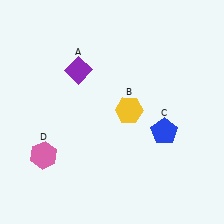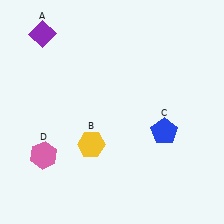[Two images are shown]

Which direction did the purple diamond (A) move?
The purple diamond (A) moved left.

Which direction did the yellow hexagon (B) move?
The yellow hexagon (B) moved left.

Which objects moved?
The objects that moved are: the purple diamond (A), the yellow hexagon (B).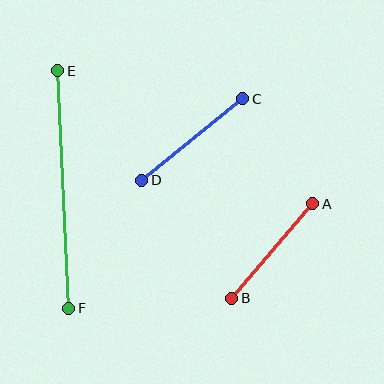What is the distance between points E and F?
The distance is approximately 238 pixels.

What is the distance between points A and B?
The distance is approximately 124 pixels.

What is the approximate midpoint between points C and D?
The midpoint is at approximately (192, 140) pixels.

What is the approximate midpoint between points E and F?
The midpoint is at approximately (63, 190) pixels.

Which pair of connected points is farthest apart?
Points E and F are farthest apart.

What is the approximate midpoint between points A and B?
The midpoint is at approximately (272, 251) pixels.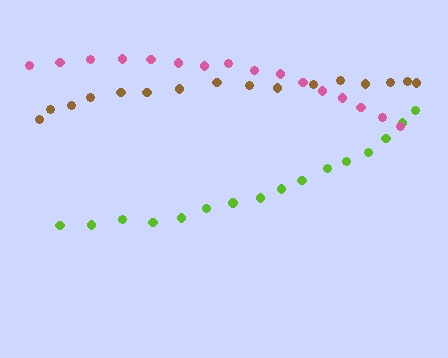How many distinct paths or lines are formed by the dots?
There are 3 distinct paths.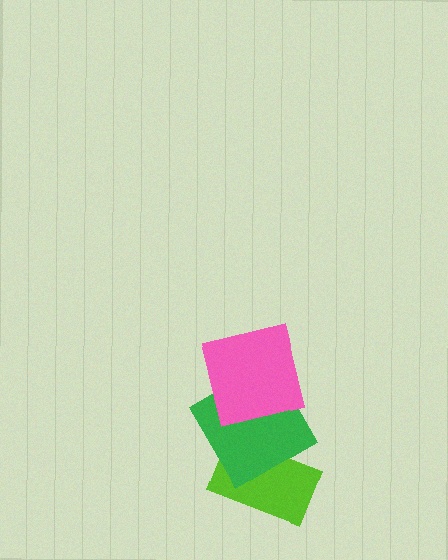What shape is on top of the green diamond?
The pink square is on top of the green diamond.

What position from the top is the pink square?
The pink square is 1st from the top.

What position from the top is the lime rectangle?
The lime rectangle is 3rd from the top.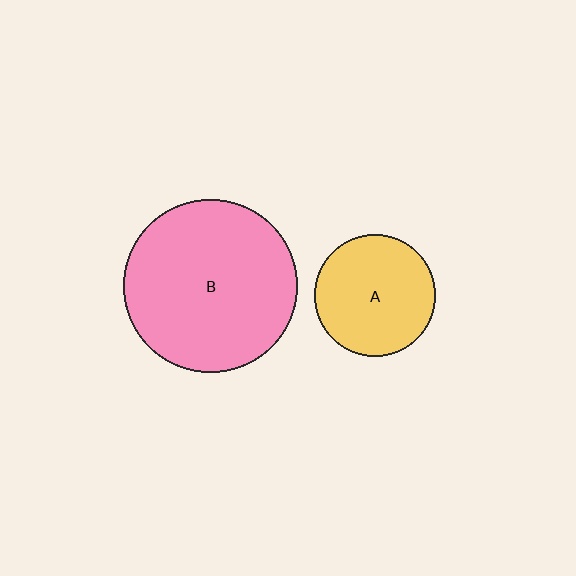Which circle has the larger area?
Circle B (pink).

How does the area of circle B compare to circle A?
Approximately 2.0 times.